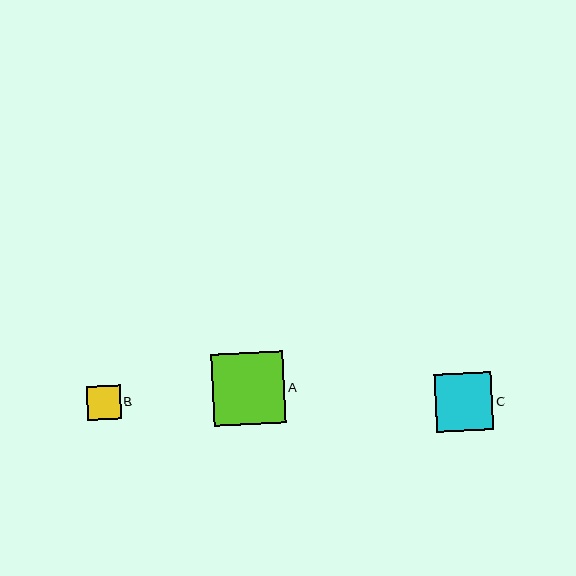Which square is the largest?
Square A is the largest with a size of approximately 72 pixels.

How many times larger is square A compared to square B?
Square A is approximately 2.1 times the size of square B.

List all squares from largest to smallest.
From largest to smallest: A, C, B.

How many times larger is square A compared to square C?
Square A is approximately 1.3 times the size of square C.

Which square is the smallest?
Square B is the smallest with a size of approximately 34 pixels.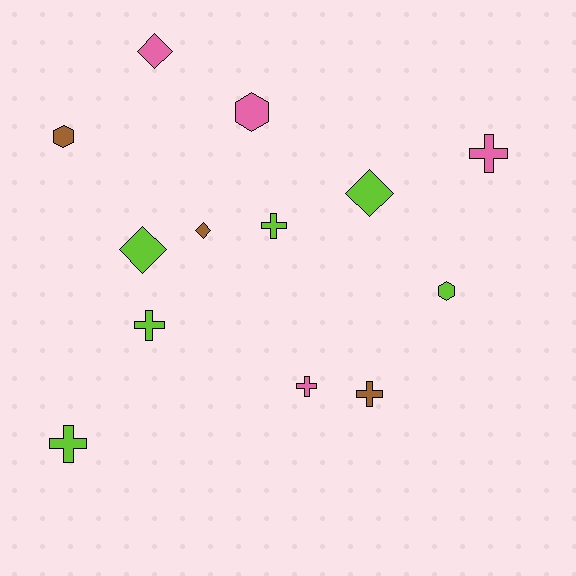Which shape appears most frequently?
Cross, with 6 objects.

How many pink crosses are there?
There are 2 pink crosses.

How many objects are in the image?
There are 13 objects.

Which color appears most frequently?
Lime, with 6 objects.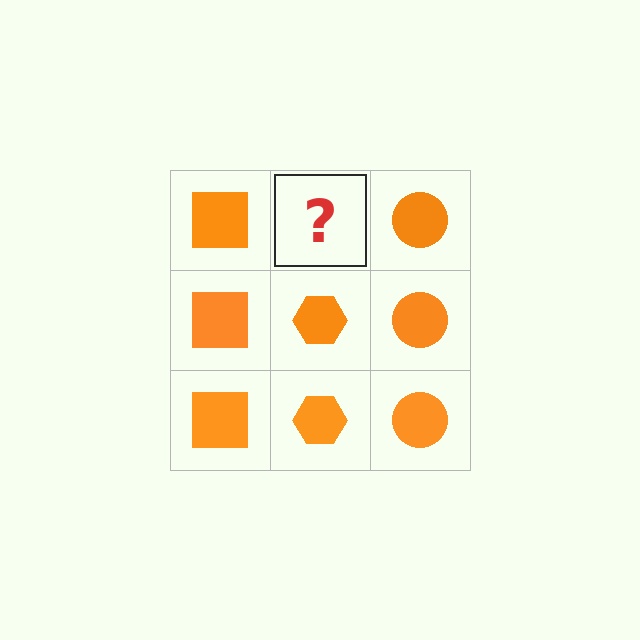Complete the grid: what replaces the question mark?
The question mark should be replaced with an orange hexagon.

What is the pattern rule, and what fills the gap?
The rule is that each column has a consistent shape. The gap should be filled with an orange hexagon.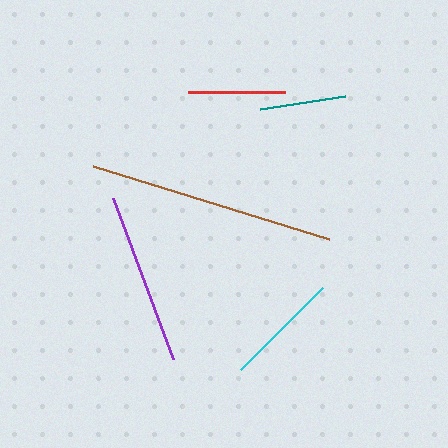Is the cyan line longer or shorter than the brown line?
The brown line is longer than the cyan line.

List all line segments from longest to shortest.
From longest to shortest: brown, purple, cyan, red, teal.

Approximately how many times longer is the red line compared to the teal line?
The red line is approximately 1.1 times the length of the teal line.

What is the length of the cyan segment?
The cyan segment is approximately 116 pixels long.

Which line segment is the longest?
The brown line is the longest at approximately 247 pixels.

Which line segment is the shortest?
The teal line is the shortest at approximately 86 pixels.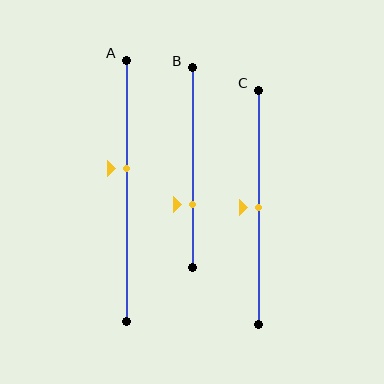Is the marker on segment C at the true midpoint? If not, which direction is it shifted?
Yes, the marker on segment C is at the true midpoint.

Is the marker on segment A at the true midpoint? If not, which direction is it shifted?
No, the marker on segment A is shifted upward by about 8% of the segment length.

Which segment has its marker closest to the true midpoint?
Segment C has its marker closest to the true midpoint.